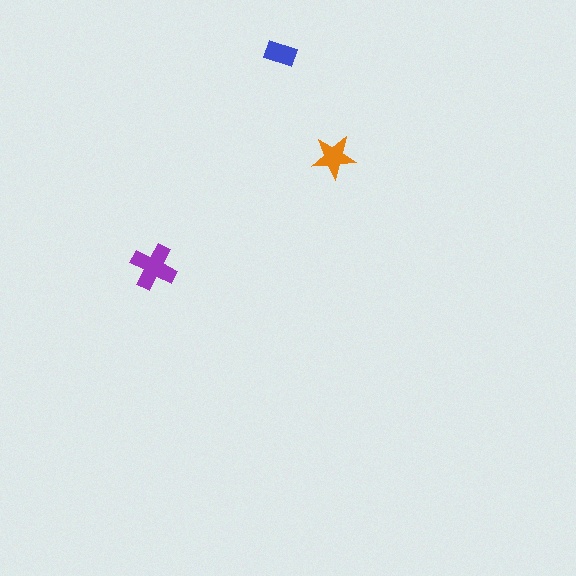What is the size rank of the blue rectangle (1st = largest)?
3rd.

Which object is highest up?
The blue rectangle is topmost.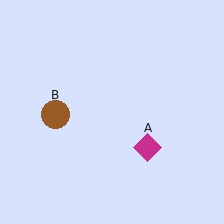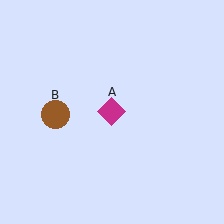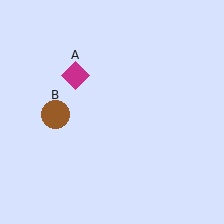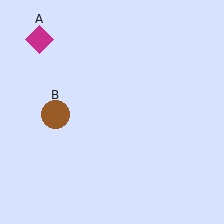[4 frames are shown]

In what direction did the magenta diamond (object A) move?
The magenta diamond (object A) moved up and to the left.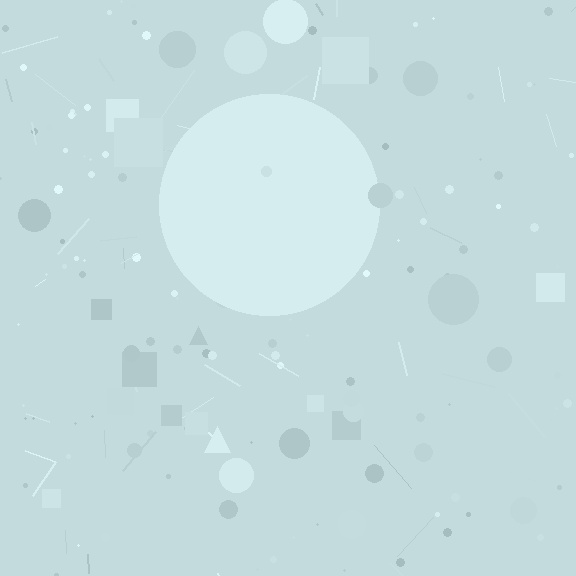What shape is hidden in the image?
A circle is hidden in the image.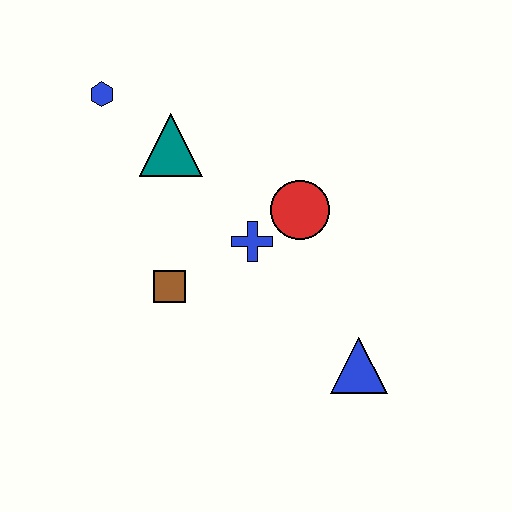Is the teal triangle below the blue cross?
No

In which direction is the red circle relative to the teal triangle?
The red circle is to the right of the teal triangle.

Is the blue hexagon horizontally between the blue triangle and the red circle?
No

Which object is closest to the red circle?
The blue cross is closest to the red circle.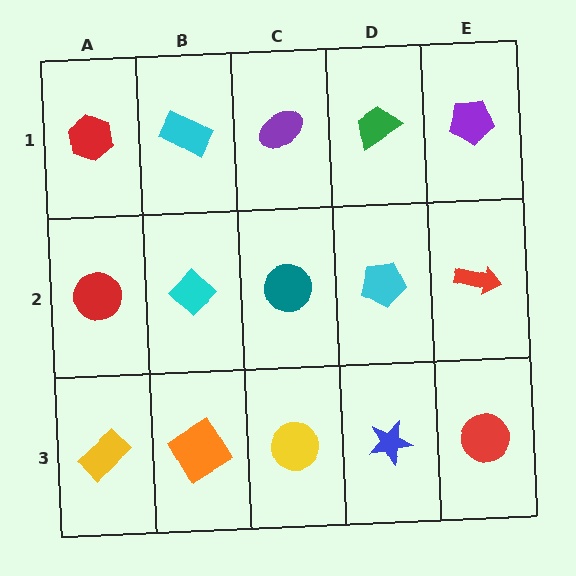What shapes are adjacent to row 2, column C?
A purple ellipse (row 1, column C), a yellow circle (row 3, column C), a cyan diamond (row 2, column B), a cyan pentagon (row 2, column D).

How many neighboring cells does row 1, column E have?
2.